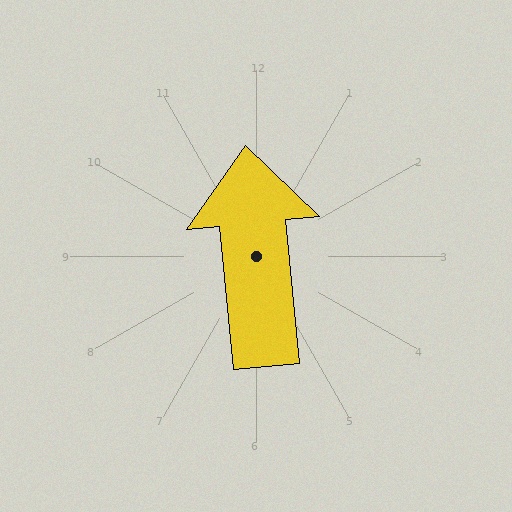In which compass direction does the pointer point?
North.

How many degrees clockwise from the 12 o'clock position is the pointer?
Approximately 355 degrees.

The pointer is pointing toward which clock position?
Roughly 12 o'clock.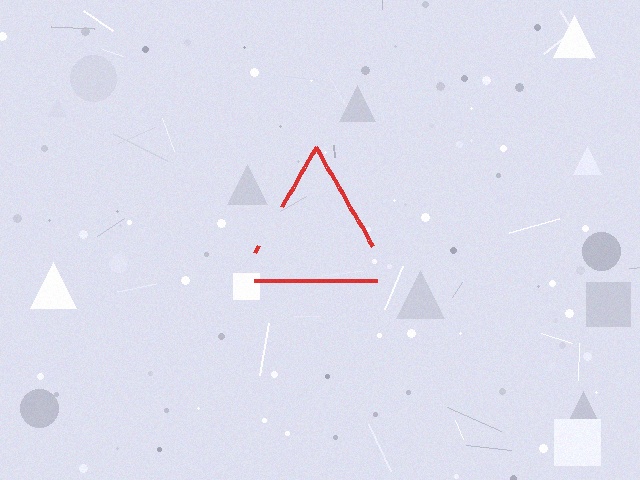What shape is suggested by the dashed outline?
The dashed outline suggests a triangle.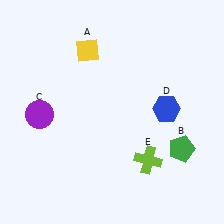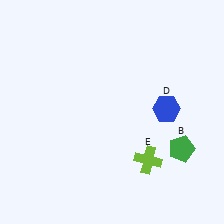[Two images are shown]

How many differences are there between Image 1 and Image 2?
There are 2 differences between the two images.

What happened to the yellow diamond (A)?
The yellow diamond (A) was removed in Image 2. It was in the top-left area of Image 1.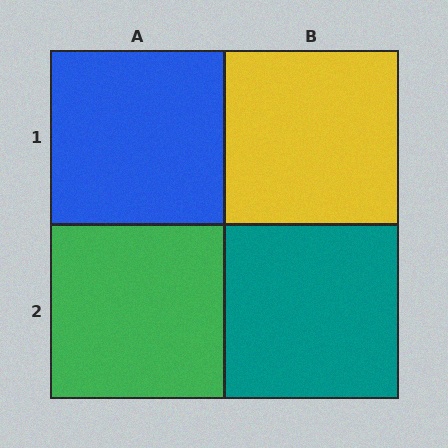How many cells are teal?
1 cell is teal.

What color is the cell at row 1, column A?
Blue.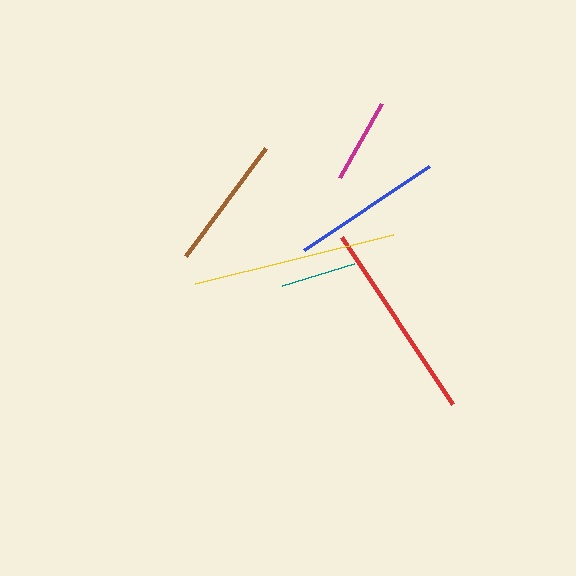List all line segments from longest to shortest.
From longest to shortest: yellow, red, blue, brown, magenta, teal.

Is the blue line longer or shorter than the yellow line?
The yellow line is longer than the blue line.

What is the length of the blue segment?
The blue segment is approximately 150 pixels long.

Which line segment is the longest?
The yellow line is the longest at approximately 204 pixels.